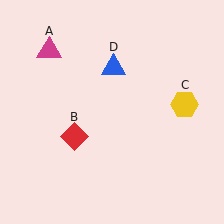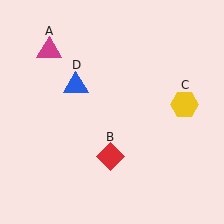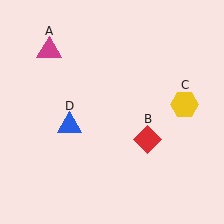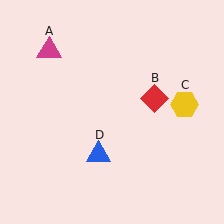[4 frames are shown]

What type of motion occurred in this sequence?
The red diamond (object B), blue triangle (object D) rotated counterclockwise around the center of the scene.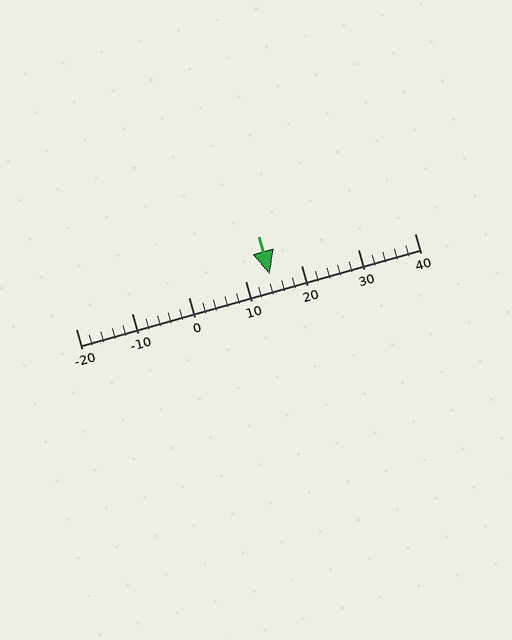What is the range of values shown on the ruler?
The ruler shows values from -20 to 40.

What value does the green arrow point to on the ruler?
The green arrow points to approximately 14.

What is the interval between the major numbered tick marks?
The major tick marks are spaced 10 units apart.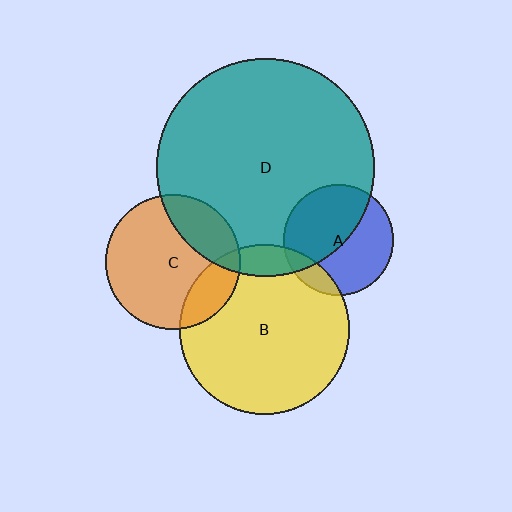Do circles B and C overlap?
Yes.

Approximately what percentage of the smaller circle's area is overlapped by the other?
Approximately 20%.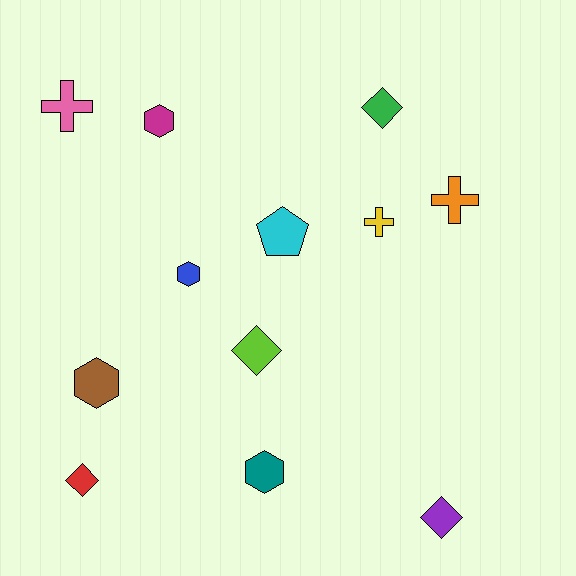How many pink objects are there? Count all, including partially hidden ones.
There is 1 pink object.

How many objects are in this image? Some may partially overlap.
There are 12 objects.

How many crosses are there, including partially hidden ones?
There are 3 crosses.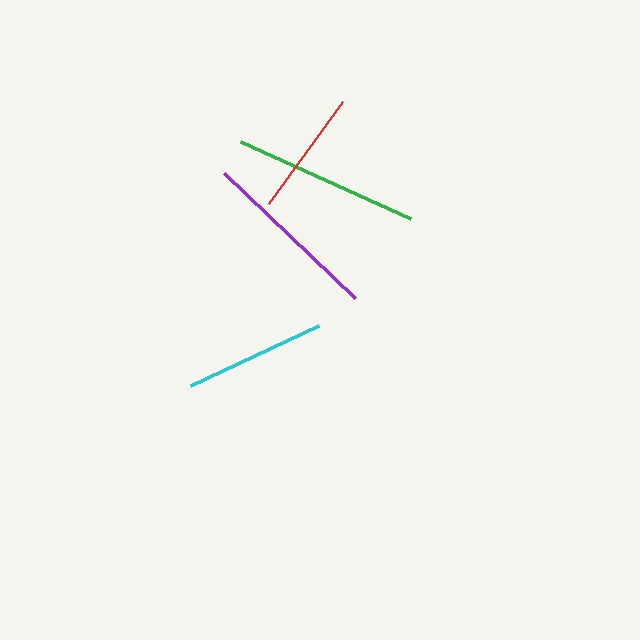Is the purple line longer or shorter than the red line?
The purple line is longer than the red line.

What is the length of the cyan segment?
The cyan segment is approximately 141 pixels long.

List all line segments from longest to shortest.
From longest to shortest: green, purple, cyan, red.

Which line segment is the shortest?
The red line is the shortest at approximately 126 pixels.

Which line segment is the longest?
The green line is the longest at approximately 187 pixels.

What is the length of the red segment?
The red segment is approximately 126 pixels long.